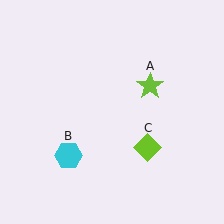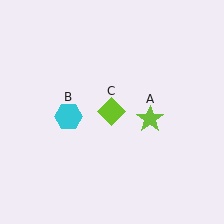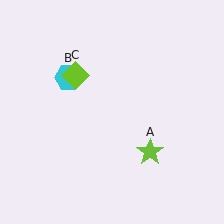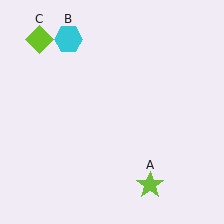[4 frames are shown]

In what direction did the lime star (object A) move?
The lime star (object A) moved down.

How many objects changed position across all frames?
3 objects changed position: lime star (object A), cyan hexagon (object B), lime diamond (object C).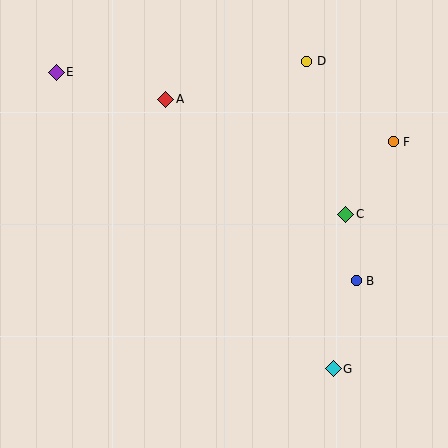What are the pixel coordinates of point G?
Point G is at (333, 369).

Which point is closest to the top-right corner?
Point F is closest to the top-right corner.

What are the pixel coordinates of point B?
Point B is at (356, 281).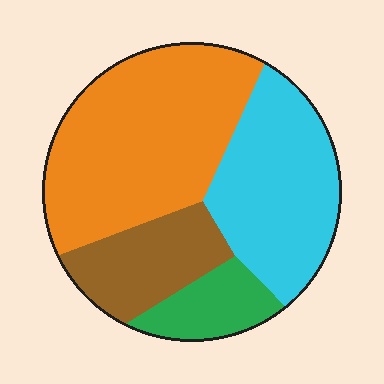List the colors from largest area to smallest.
From largest to smallest: orange, cyan, brown, green.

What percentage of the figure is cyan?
Cyan covers 30% of the figure.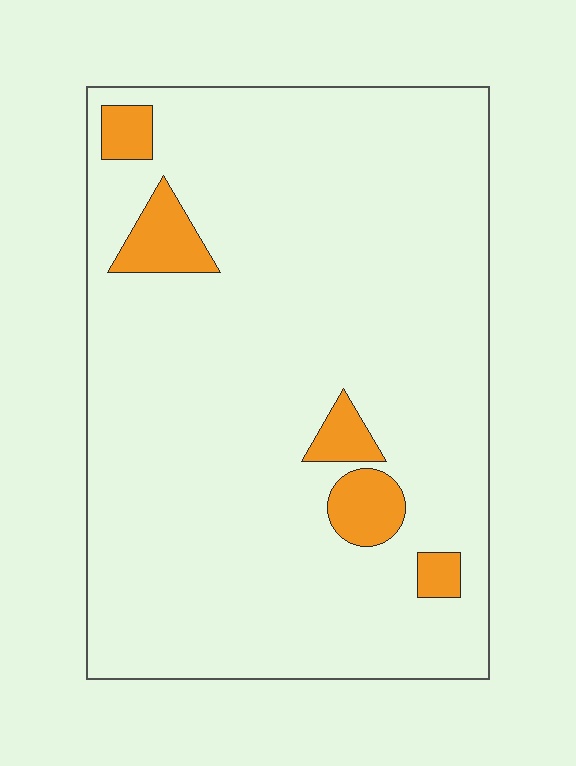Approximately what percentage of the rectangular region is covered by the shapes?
Approximately 10%.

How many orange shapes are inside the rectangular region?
5.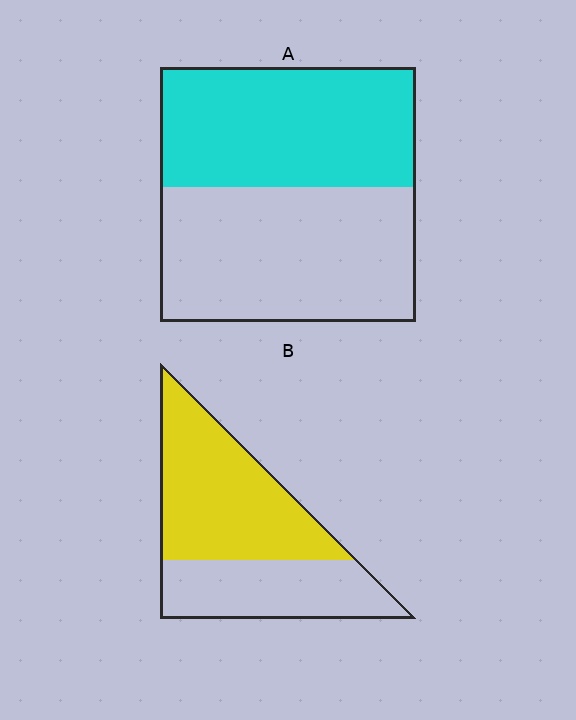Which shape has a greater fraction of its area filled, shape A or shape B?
Shape B.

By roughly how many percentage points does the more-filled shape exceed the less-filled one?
By roughly 10 percentage points (B over A).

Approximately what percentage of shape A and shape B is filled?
A is approximately 45% and B is approximately 60%.